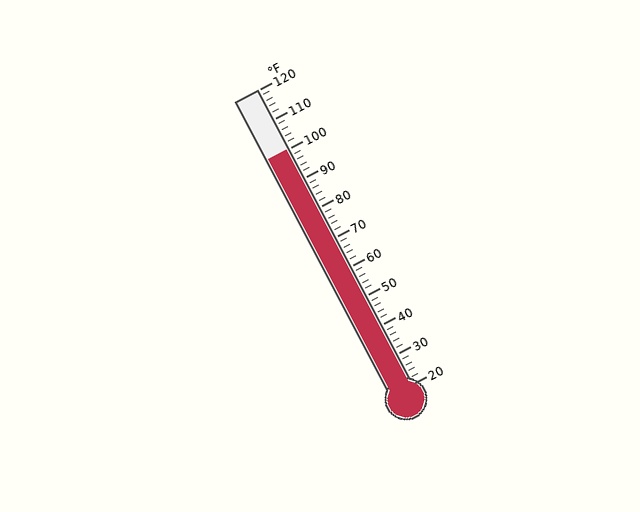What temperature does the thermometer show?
The thermometer shows approximately 100°F.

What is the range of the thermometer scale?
The thermometer scale ranges from 20°F to 120°F.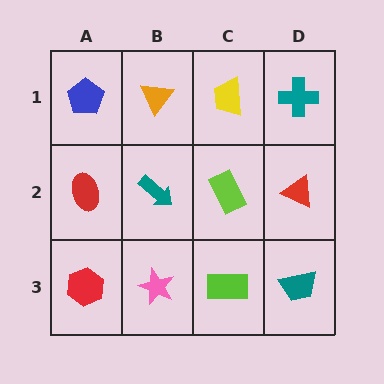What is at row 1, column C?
A yellow trapezoid.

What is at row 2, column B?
A teal arrow.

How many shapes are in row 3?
4 shapes.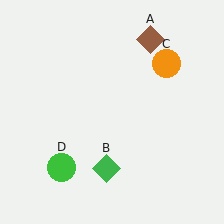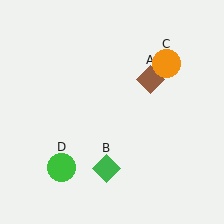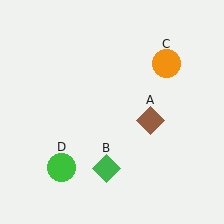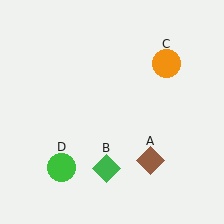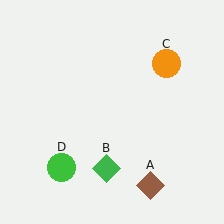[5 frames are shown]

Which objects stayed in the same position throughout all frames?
Green diamond (object B) and orange circle (object C) and green circle (object D) remained stationary.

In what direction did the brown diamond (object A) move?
The brown diamond (object A) moved down.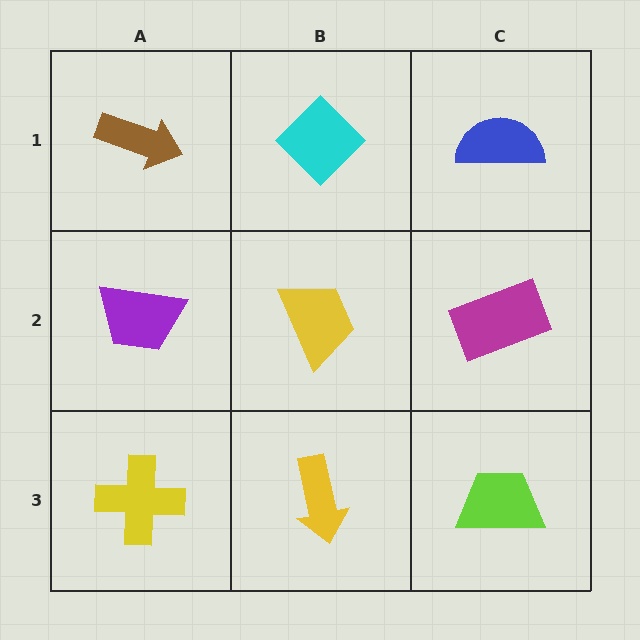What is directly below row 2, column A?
A yellow cross.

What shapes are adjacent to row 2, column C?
A blue semicircle (row 1, column C), a lime trapezoid (row 3, column C), a yellow trapezoid (row 2, column B).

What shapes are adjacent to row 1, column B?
A yellow trapezoid (row 2, column B), a brown arrow (row 1, column A), a blue semicircle (row 1, column C).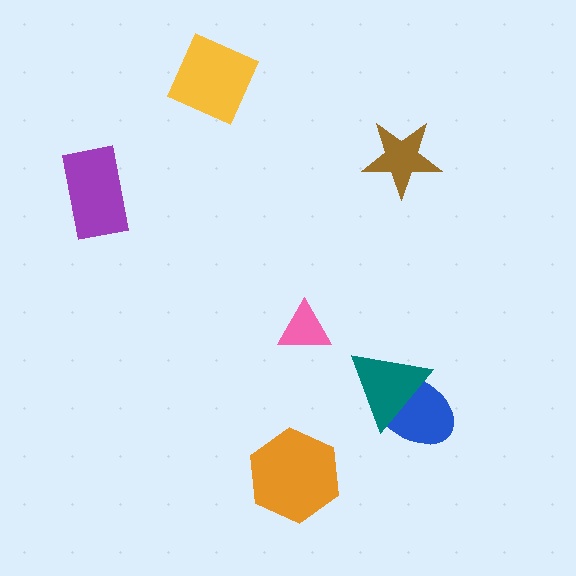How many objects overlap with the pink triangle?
0 objects overlap with the pink triangle.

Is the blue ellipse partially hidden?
Yes, it is partially covered by another shape.